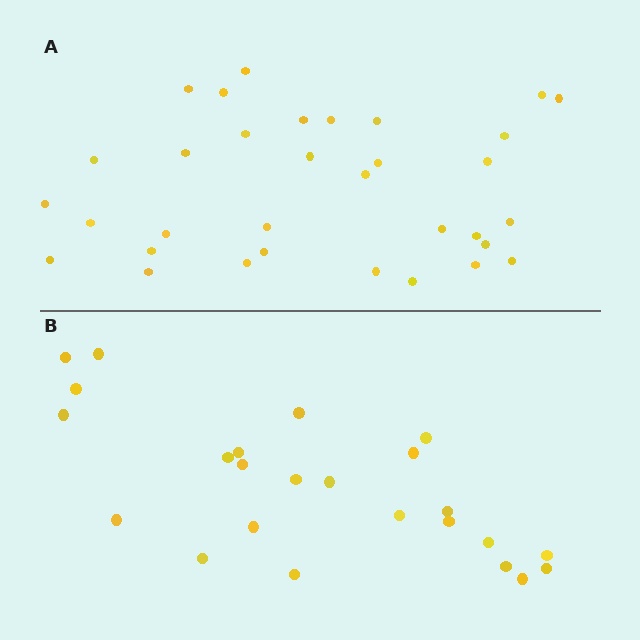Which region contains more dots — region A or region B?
Region A (the top region) has more dots.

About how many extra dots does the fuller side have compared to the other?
Region A has roughly 8 or so more dots than region B.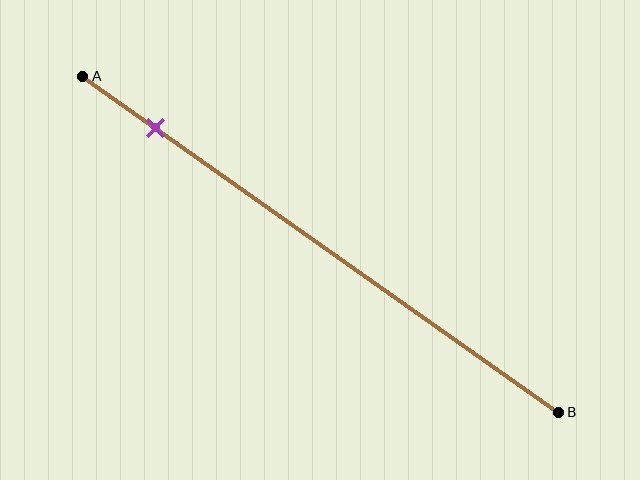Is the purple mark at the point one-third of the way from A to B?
No, the mark is at about 15% from A, not at the 33% one-third point.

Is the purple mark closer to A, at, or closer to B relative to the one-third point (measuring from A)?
The purple mark is closer to point A than the one-third point of segment AB.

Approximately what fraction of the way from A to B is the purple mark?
The purple mark is approximately 15% of the way from A to B.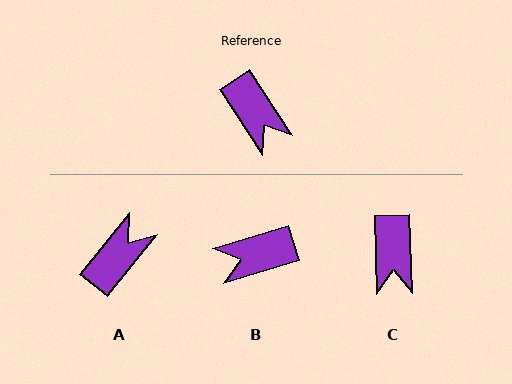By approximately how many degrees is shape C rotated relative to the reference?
Approximately 32 degrees clockwise.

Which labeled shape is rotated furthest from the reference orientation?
A, about 108 degrees away.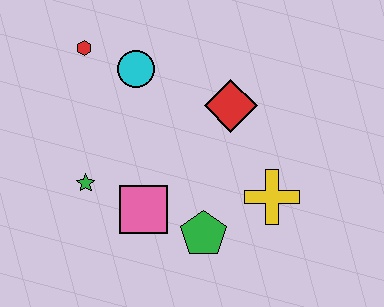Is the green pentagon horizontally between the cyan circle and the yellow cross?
Yes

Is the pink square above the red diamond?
No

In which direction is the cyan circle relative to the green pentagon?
The cyan circle is above the green pentagon.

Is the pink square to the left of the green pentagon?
Yes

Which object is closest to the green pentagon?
The pink square is closest to the green pentagon.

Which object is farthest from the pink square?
The red hexagon is farthest from the pink square.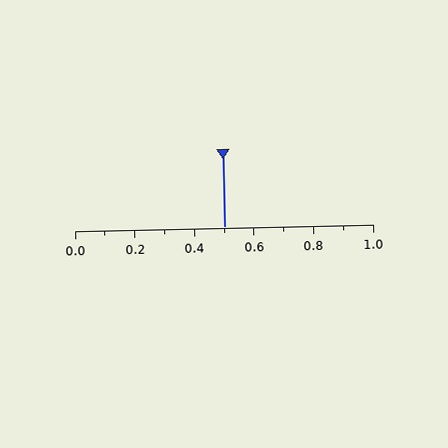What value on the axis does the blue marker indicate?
The marker indicates approximately 0.5.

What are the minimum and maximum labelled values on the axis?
The axis runs from 0.0 to 1.0.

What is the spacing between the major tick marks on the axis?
The major ticks are spaced 0.2 apart.